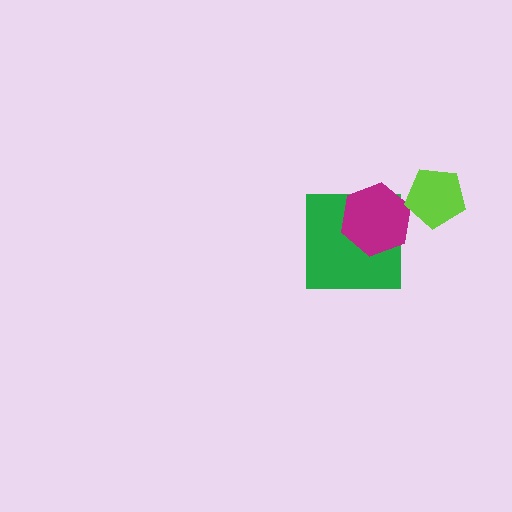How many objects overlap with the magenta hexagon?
1 object overlaps with the magenta hexagon.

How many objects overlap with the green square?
1 object overlaps with the green square.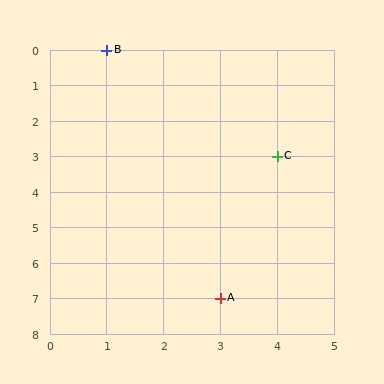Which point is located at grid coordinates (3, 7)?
Point A is at (3, 7).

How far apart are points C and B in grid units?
Points C and B are 3 columns and 3 rows apart (about 4.2 grid units diagonally).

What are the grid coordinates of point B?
Point B is at grid coordinates (1, 0).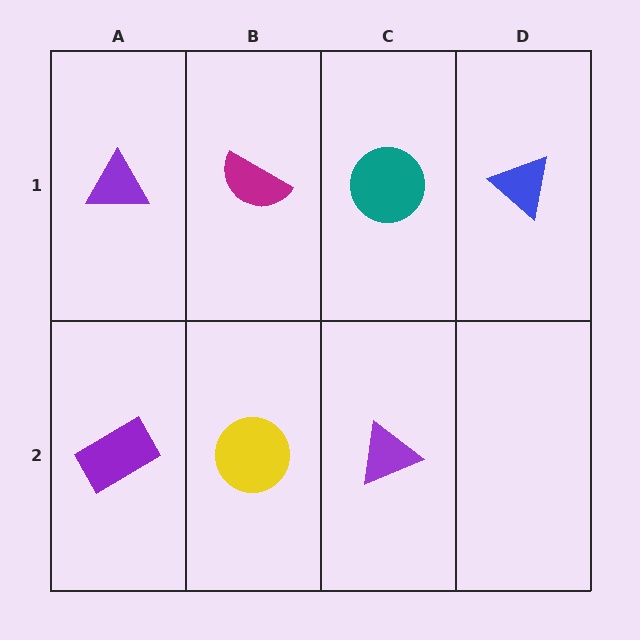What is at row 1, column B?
A magenta semicircle.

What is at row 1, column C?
A teal circle.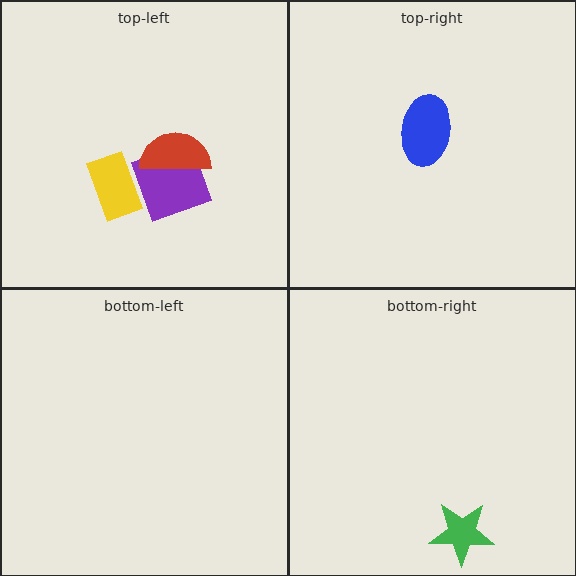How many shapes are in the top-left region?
3.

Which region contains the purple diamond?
The top-left region.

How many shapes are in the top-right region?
1.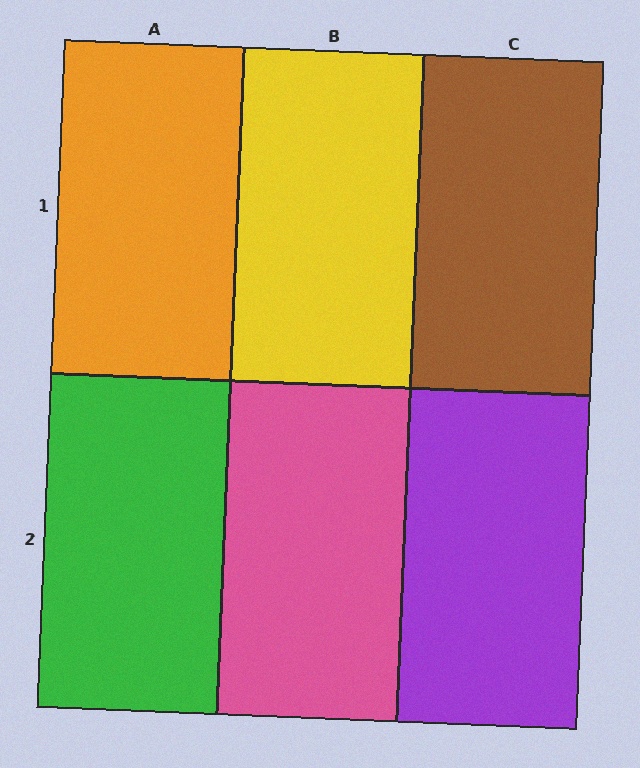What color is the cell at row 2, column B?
Pink.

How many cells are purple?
1 cell is purple.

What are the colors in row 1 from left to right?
Orange, yellow, brown.